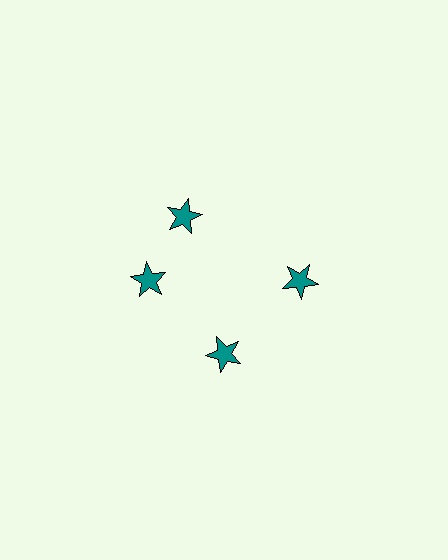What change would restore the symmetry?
The symmetry would be restored by rotating it back into even spacing with its neighbors so that all 4 stars sit at equal angles and equal distance from the center.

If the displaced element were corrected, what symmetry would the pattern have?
It would have 4-fold rotational symmetry — the pattern would map onto itself every 90 degrees.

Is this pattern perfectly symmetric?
No. The 4 teal stars are arranged in a ring, but one element near the 12 o'clock position is rotated out of alignment along the ring, breaking the 4-fold rotational symmetry.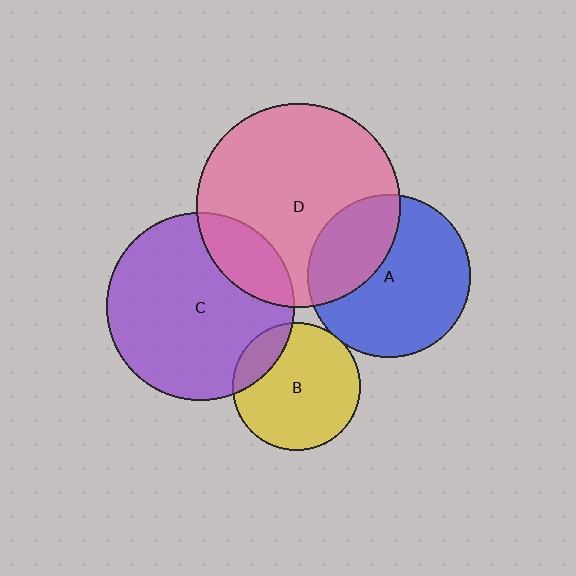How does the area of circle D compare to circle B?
Approximately 2.5 times.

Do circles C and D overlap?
Yes.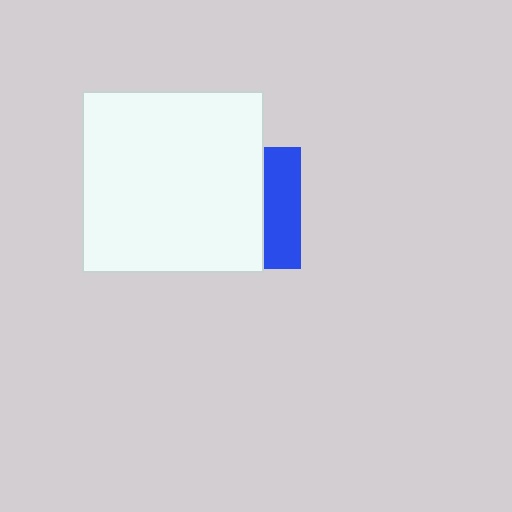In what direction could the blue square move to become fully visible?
The blue square could move right. That would shift it out from behind the white square entirely.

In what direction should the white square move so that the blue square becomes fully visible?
The white square should move left. That is the shortest direction to clear the overlap and leave the blue square fully visible.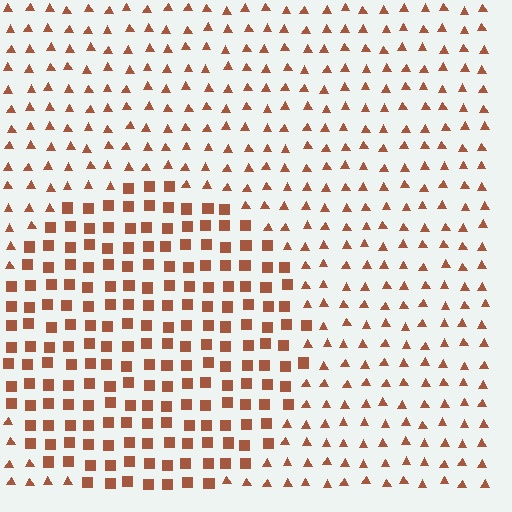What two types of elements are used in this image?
The image uses squares inside the circle region and triangles outside it.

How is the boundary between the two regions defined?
The boundary is defined by a change in element shape: squares inside vs. triangles outside. All elements share the same color and spacing.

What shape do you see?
I see a circle.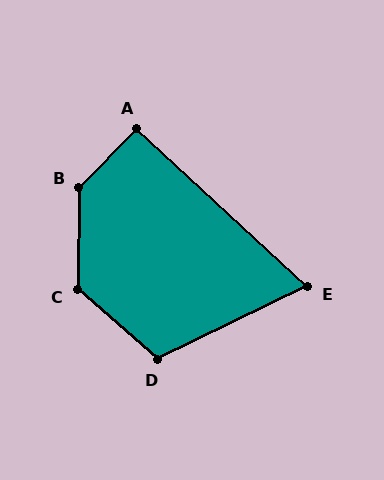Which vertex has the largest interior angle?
B, at approximately 136 degrees.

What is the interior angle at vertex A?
Approximately 91 degrees (approximately right).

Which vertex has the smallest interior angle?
E, at approximately 69 degrees.